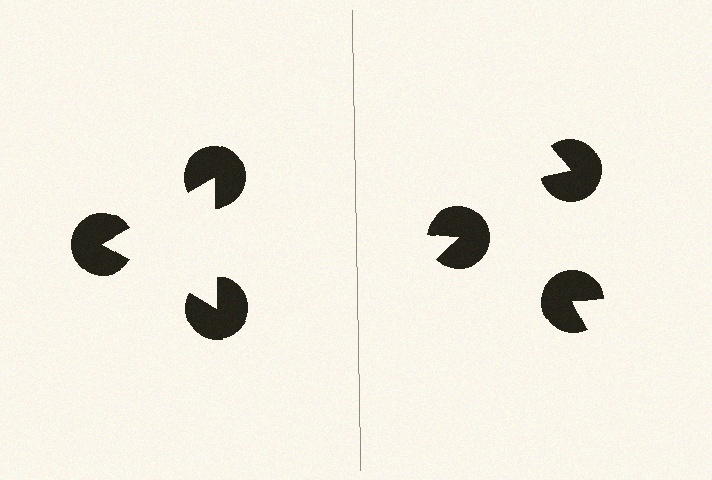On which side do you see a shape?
An illusory triangle appears on the left side. On the right side the wedge cuts are rotated, so no coherent shape forms.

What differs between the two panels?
The pac-man discs are positioned identically on both sides; only the wedge orientations differ. On the left they align to a triangle; on the right they are misaligned.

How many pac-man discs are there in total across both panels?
6 — 3 on each side.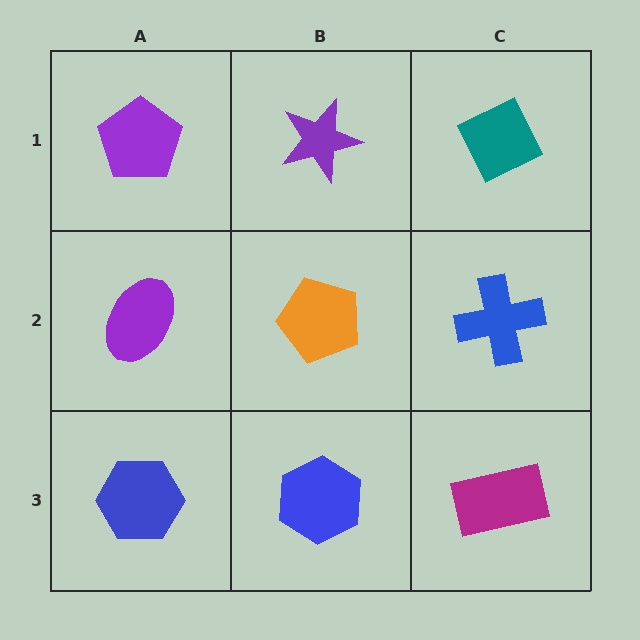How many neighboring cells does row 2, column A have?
3.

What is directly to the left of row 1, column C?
A purple star.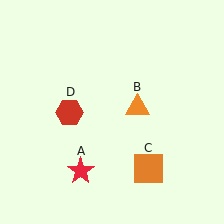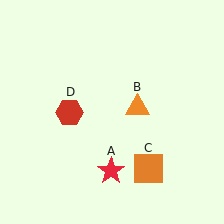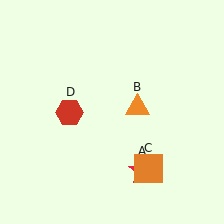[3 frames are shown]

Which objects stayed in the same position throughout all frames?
Orange triangle (object B) and orange square (object C) and red hexagon (object D) remained stationary.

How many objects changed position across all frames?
1 object changed position: red star (object A).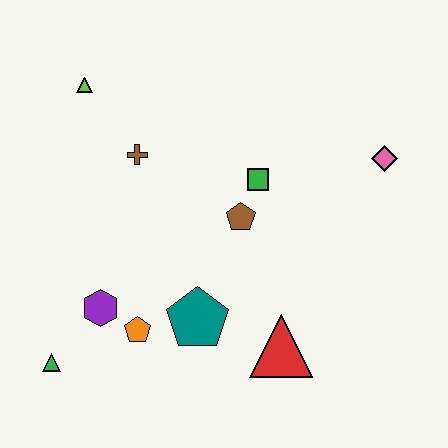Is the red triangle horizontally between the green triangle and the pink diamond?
Yes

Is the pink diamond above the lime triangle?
No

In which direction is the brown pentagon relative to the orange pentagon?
The brown pentagon is above the orange pentagon.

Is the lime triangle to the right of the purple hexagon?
No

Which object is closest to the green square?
The brown pentagon is closest to the green square.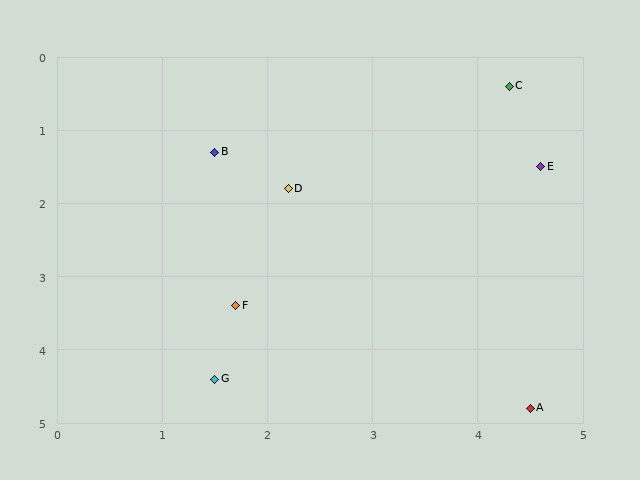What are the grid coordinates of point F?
Point F is at approximately (1.7, 3.4).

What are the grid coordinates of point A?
Point A is at approximately (4.5, 4.8).